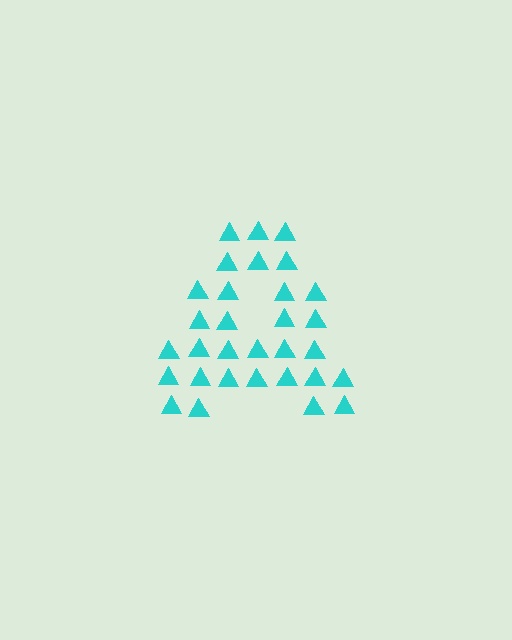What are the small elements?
The small elements are triangles.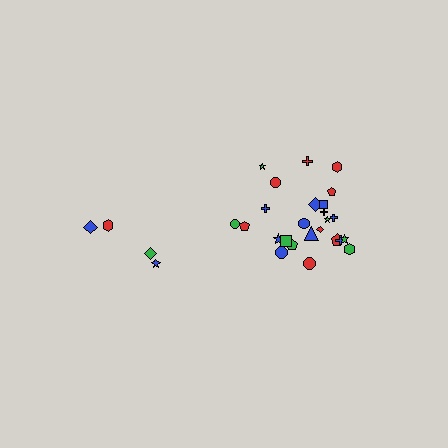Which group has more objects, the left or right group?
The right group.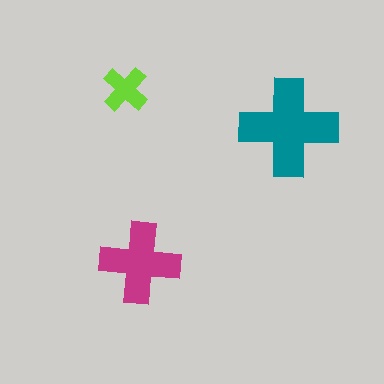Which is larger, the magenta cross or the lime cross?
The magenta one.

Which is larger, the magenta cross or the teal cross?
The teal one.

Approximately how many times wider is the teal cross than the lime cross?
About 2 times wider.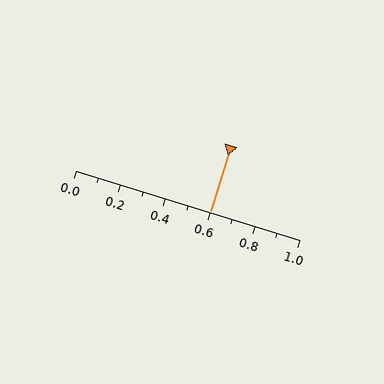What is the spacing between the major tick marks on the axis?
The major ticks are spaced 0.2 apart.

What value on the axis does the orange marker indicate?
The marker indicates approximately 0.6.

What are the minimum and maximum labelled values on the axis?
The axis runs from 0.0 to 1.0.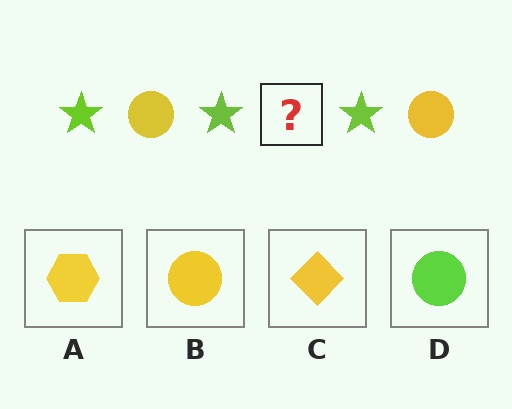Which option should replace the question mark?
Option B.